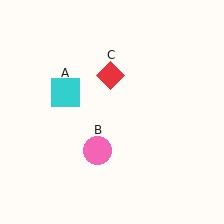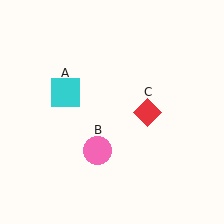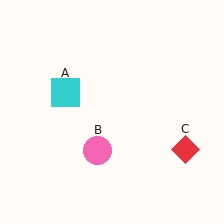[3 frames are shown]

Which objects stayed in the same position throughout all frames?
Cyan square (object A) and pink circle (object B) remained stationary.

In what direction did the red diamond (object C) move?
The red diamond (object C) moved down and to the right.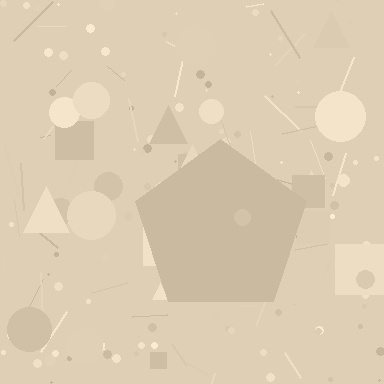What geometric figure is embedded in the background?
A pentagon is embedded in the background.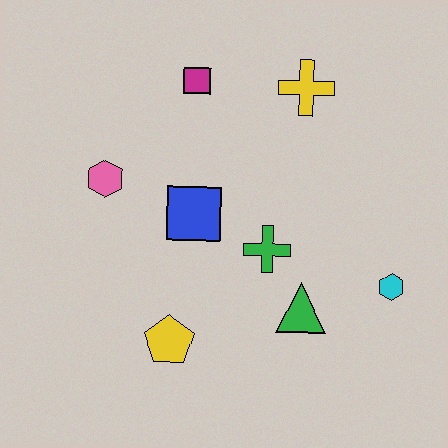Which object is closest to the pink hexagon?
The blue square is closest to the pink hexagon.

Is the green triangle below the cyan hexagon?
Yes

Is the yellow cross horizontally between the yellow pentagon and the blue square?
No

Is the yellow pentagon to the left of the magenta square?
Yes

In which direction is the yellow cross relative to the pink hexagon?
The yellow cross is to the right of the pink hexagon.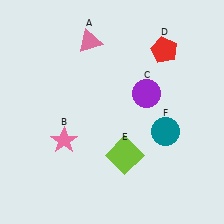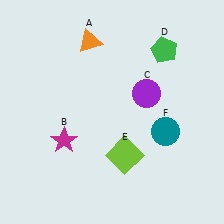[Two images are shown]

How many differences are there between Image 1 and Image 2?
There are 3 differences between the two images.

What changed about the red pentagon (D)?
In Image 1, D is red. In Image 2, it changed to green.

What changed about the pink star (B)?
In Image 1, B is pink. In Image 2, it changed to magenta.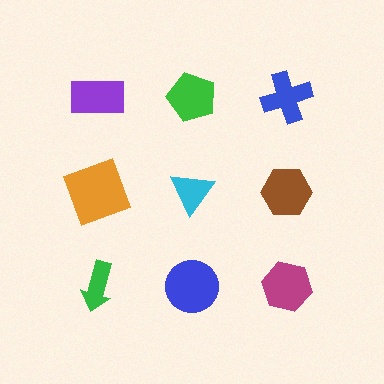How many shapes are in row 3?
3 shapes.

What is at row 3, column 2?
A blue circle.